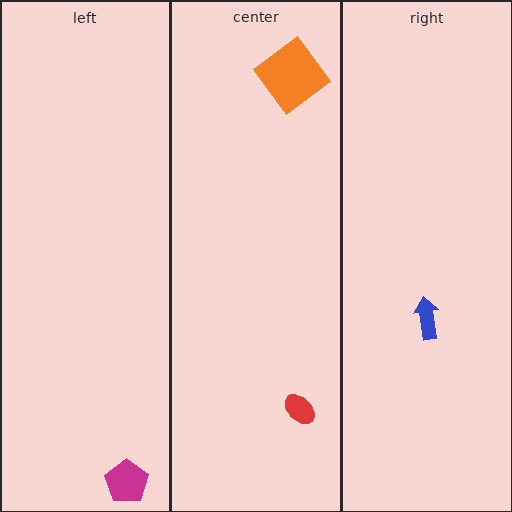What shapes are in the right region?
The blue arrow.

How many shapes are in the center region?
2.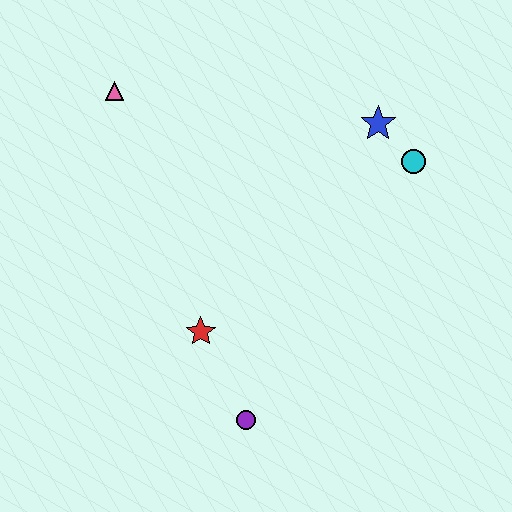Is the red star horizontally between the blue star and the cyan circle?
No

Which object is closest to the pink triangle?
The red star is closest to the pink triangle.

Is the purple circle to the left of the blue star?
Yes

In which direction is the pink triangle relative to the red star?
The pink triangle is above the red star.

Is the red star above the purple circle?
Yes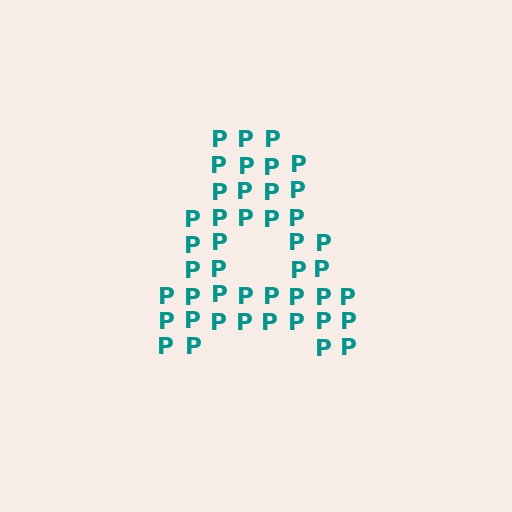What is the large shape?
The large shape is the letter A.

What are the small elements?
The small elements are letter P's.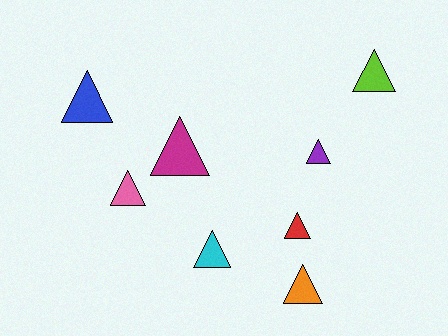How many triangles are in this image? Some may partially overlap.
There are 8 triangles.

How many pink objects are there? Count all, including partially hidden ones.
There is 1 pink object.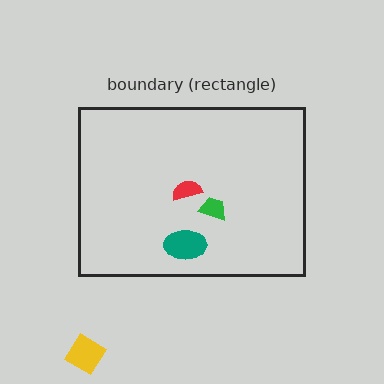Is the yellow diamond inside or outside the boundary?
Outside.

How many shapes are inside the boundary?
3 inside, 1 outside.